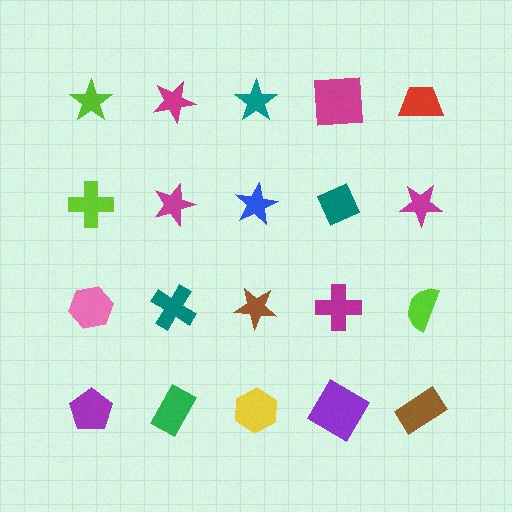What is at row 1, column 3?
A teal star.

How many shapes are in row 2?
5 shapes.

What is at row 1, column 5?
A red trapezoid.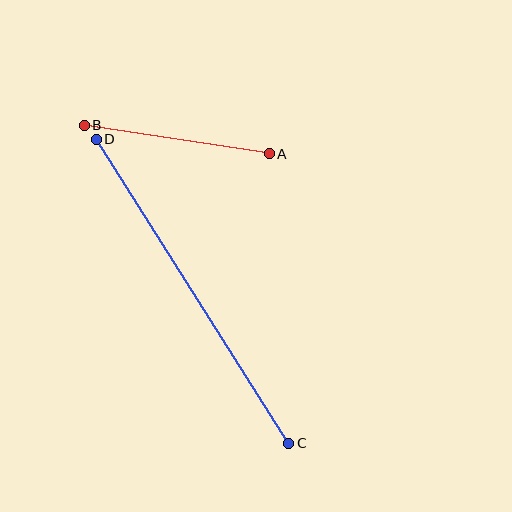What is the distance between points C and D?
The distance is approximately 360 pixels.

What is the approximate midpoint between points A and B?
The midpoint is at approximately (177, 140) pixels.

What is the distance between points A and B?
The distance is approximately 187 pixels.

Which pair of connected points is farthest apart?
Points C and D are farthest apart.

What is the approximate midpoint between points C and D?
The midpoint is at approximately (192, 291) pixels.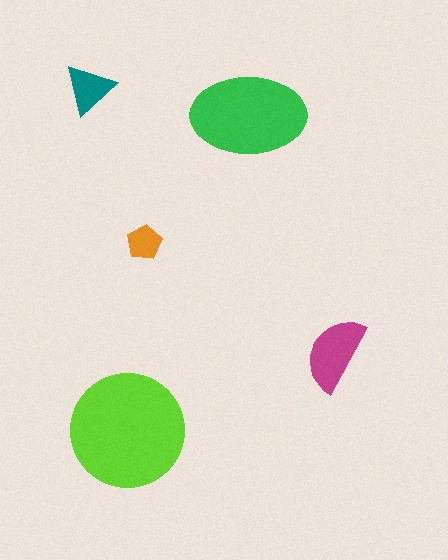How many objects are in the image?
There are 5 objects in the image.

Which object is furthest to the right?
The magenta semicircle is rightmost.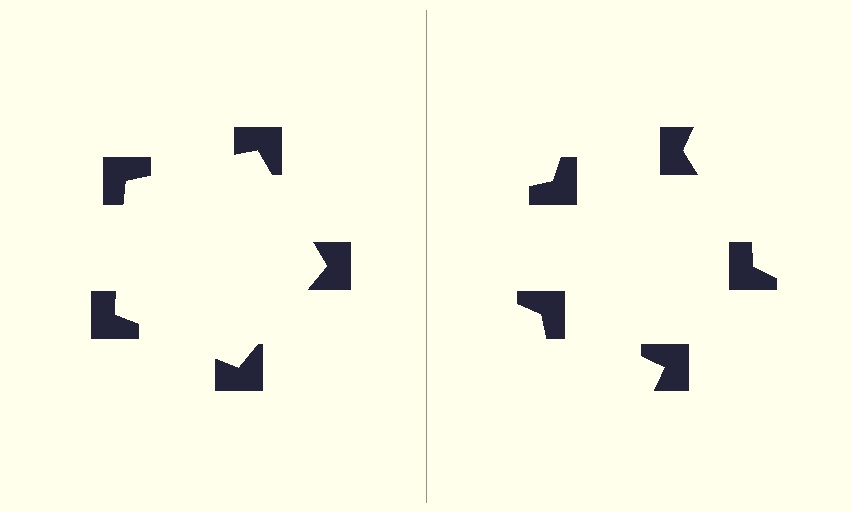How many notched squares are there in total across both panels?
10 — 5 on each side.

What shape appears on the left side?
An illusory pentagon.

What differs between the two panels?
The notched squares are positioned identically on both sides; only the wedge orientations differ. On the left they align to a pentagon; on the right they are misaligned.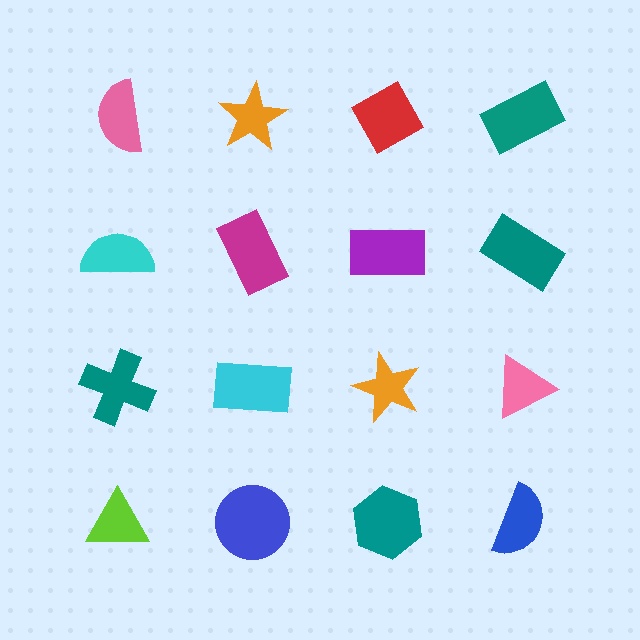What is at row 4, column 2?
A blue circle.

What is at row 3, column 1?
A teal cross.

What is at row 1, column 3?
A red diamond.